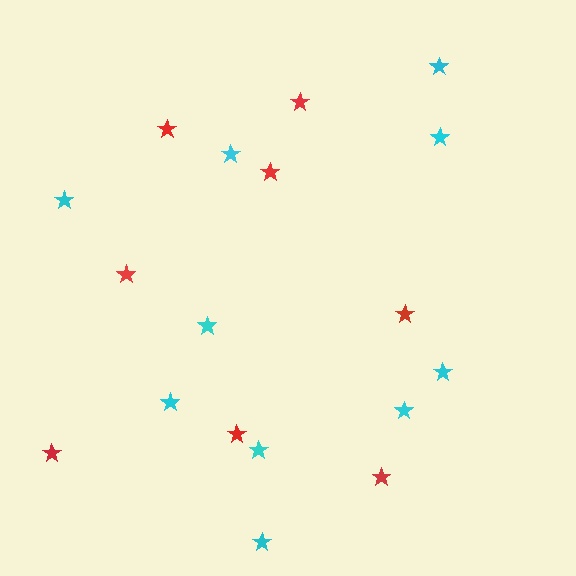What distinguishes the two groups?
There are 2 groups: one group of cyan stars (10) and one group of red stars (8).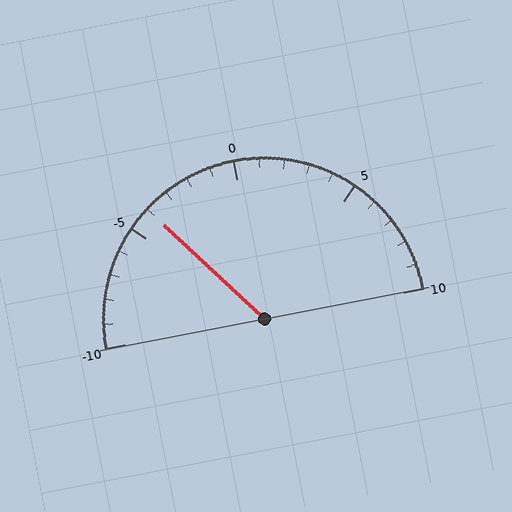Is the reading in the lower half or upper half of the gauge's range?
The reading is in the lower half of the range (-10 to 10).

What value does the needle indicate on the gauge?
The needle indicates approximately -4.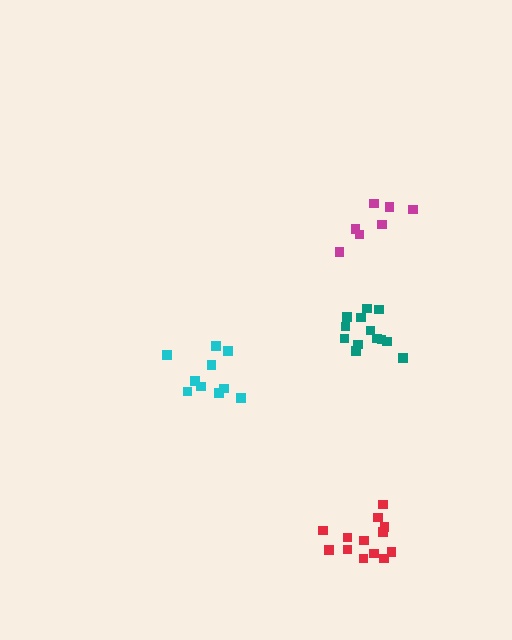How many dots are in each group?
Group 1: 13 dots, Group 2: 10 dots, Group 3: 7 dots, Group 4: 13 dots (43 total).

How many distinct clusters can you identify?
There are 4 distinct clusters.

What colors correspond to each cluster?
The clusters are colored: red, cyan, magenta, teal.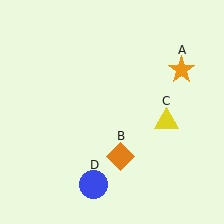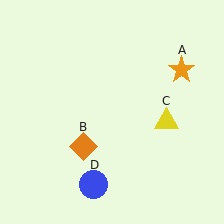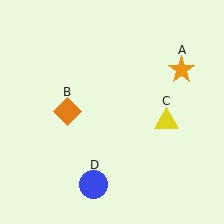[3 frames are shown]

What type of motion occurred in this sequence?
The orange diamond (object B) rotated clockwise around the center of the scene.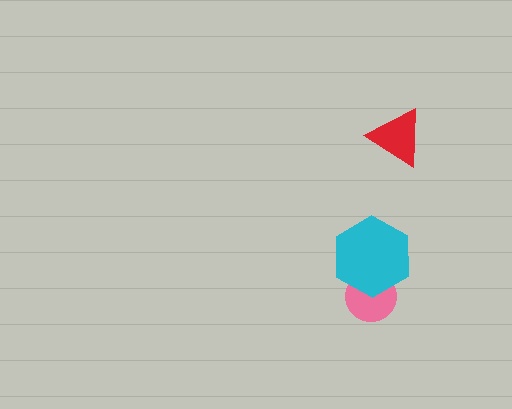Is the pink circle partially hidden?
Yes, it is partially covered by another shape.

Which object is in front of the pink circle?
The cyan hexagon is in front of the pink circle.